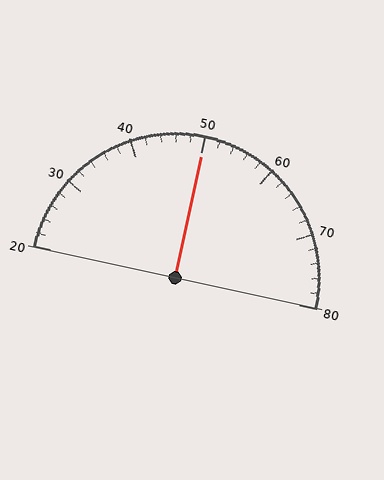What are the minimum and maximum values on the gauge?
The gauge ranges from 20 to 80.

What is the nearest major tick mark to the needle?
The nearest major tick mark is 50.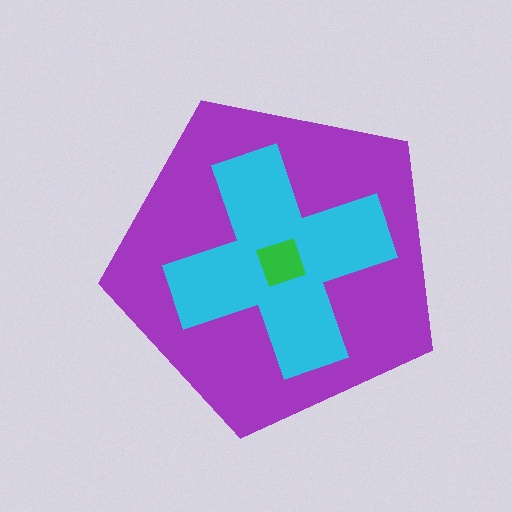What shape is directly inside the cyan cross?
The green square.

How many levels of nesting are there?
3.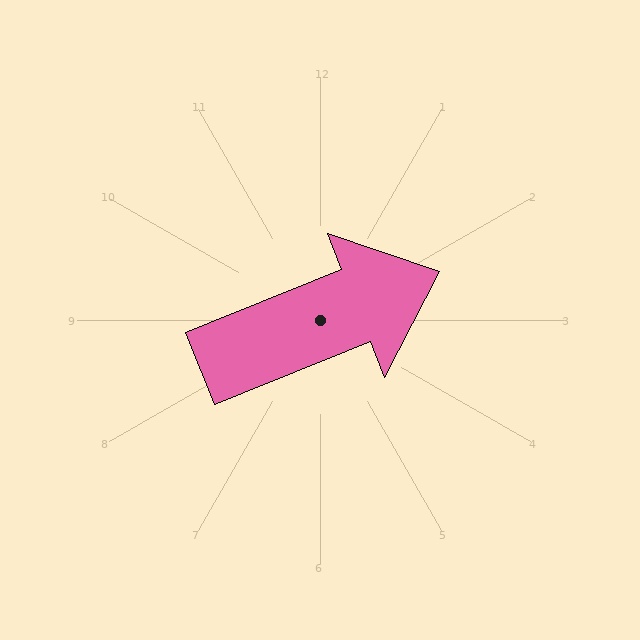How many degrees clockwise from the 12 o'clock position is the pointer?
Approximately 68 degrees.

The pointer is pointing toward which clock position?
Roughly 2 o'clock.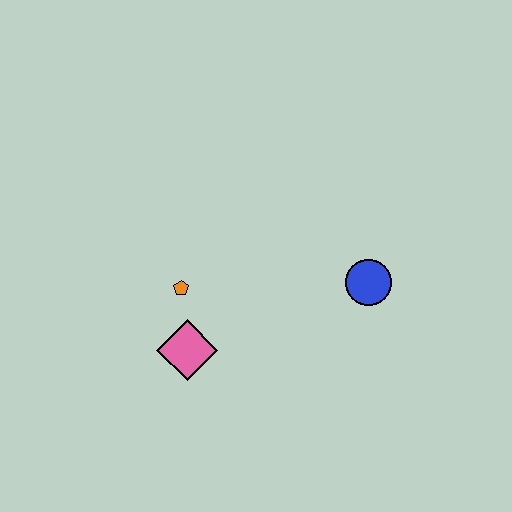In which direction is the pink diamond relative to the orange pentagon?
The pink diamond is below the orange pentagon.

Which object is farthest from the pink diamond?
The blue circle is farthest from the pink diamond.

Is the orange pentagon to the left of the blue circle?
Yes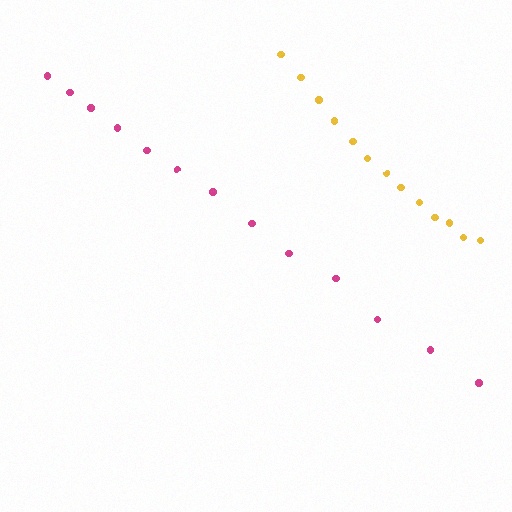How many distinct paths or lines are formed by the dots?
There are 2 distinct paths.